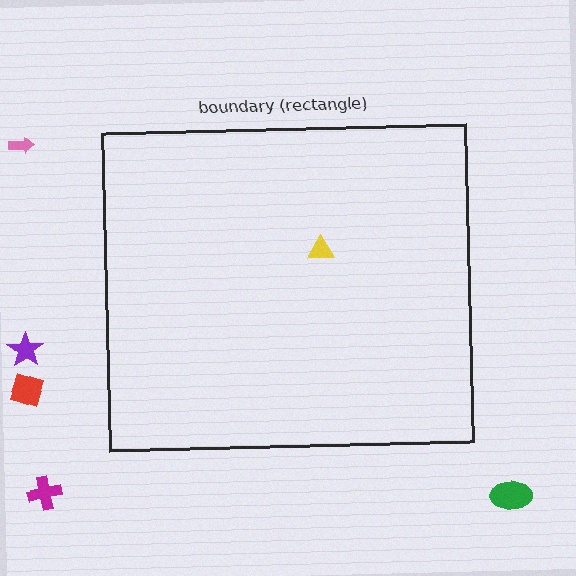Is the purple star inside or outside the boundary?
Outside.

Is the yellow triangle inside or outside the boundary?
Inside.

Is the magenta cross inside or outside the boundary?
Outside.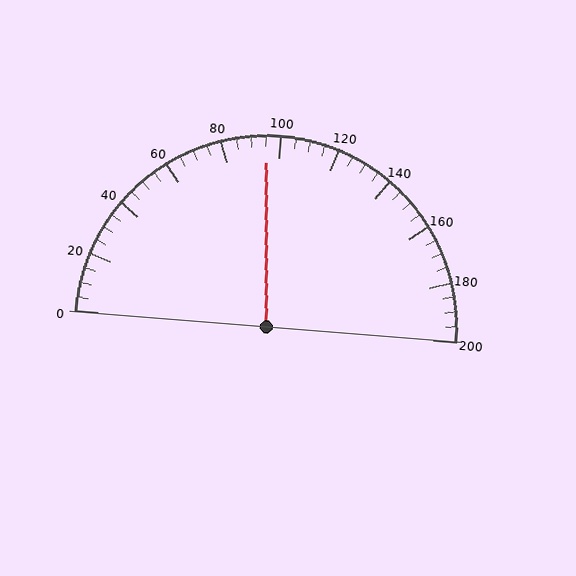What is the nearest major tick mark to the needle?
The nearest major tick mark is 100.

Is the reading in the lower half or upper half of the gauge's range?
The reading is in the lower half of the range (0 to 200).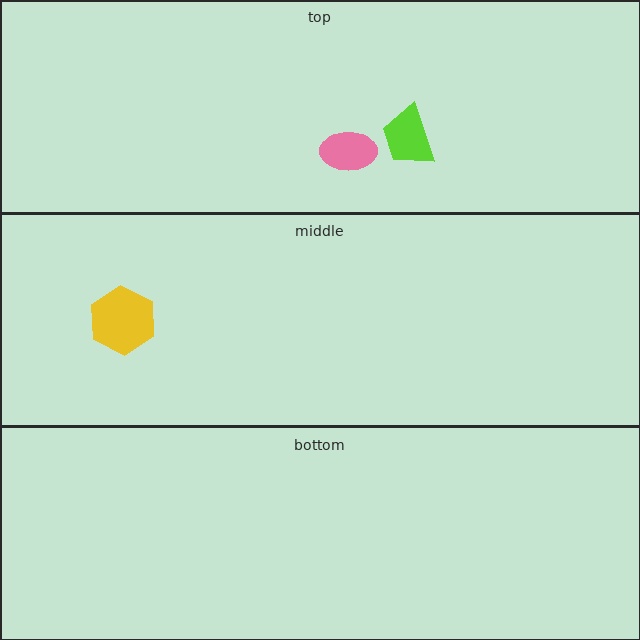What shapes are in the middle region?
The yellow hexagon.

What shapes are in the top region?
The lime trapezoid, the pink ellipse.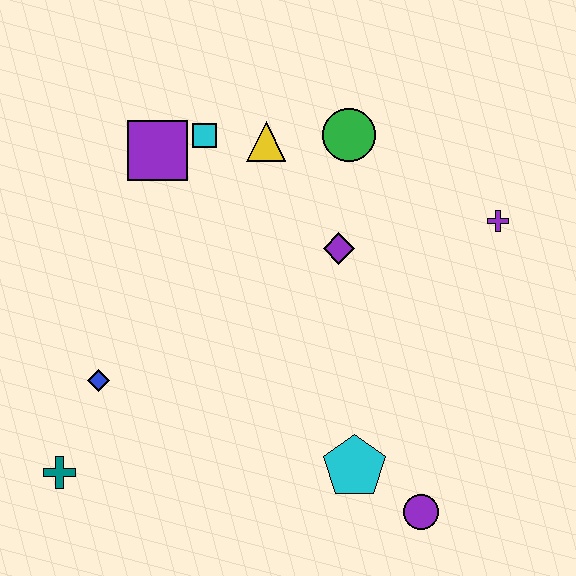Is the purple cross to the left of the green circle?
No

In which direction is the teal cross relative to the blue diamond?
The teal cross is below the blue diamond.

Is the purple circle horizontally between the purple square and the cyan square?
No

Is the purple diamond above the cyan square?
No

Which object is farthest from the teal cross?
The purple cross is farthest from the teal cross.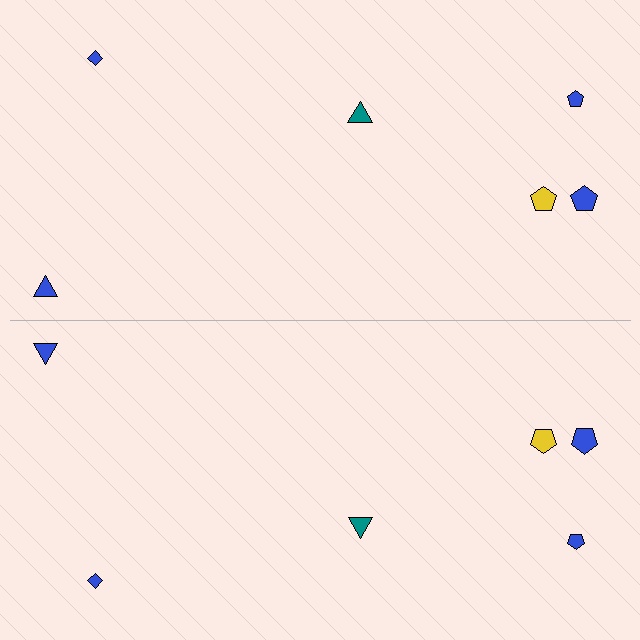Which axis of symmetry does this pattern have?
The pattern has a horizontal axis of symmetry running through the center of the image.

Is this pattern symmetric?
Yes, this pattern has bilateral (reflection) symmetry.